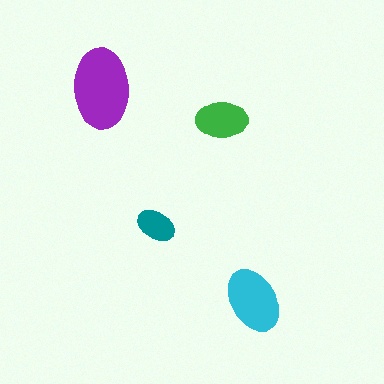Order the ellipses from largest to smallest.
the purple one, the cyan one, the green one, the teal one.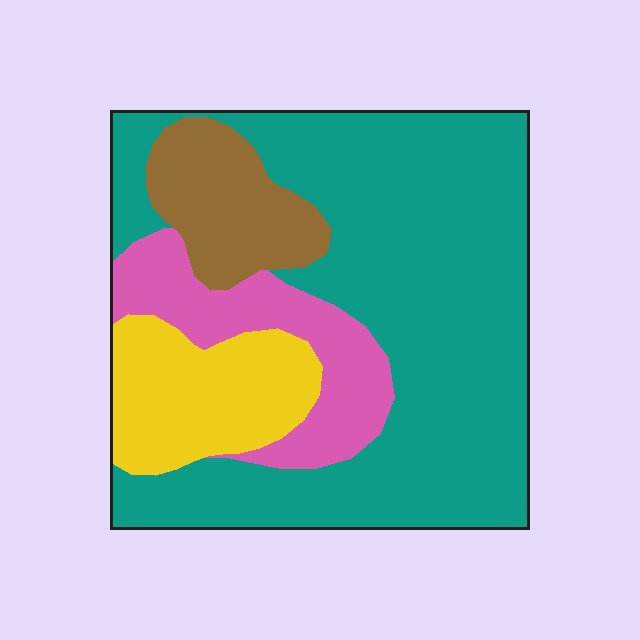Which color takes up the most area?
Teal, at roughly 60%.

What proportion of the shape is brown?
Brown takes up less than a sixth of the shape.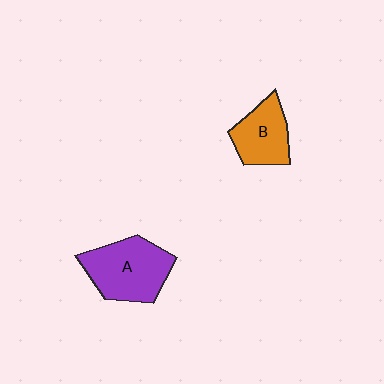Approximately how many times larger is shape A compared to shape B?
Approximately 1.5 times.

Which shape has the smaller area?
Shape B (orange).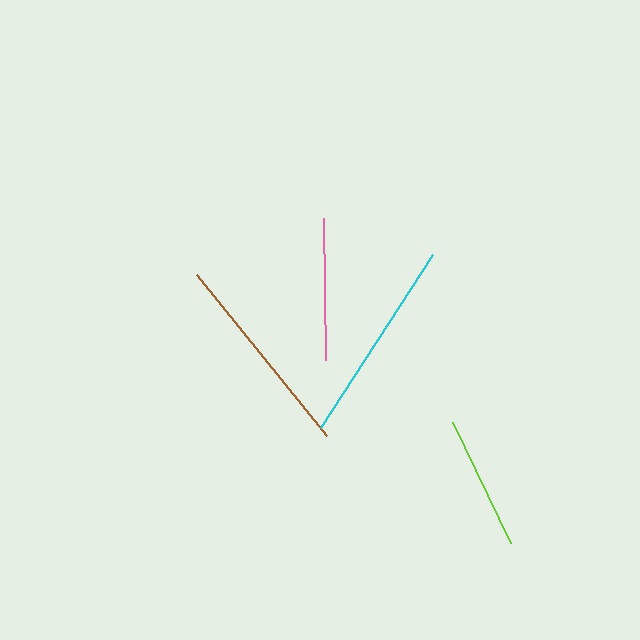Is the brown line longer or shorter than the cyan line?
The brown line is longer than the cyan line.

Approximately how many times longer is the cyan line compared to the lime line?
The cyan line is approximately 1.5 times the length of the lime line.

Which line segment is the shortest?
The lime line is the shortest at approximately 135 pixels.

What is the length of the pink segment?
The pink segment is approximately 143 pixels long.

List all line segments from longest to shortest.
From longest to shortest: brown, cyan, pink, lime.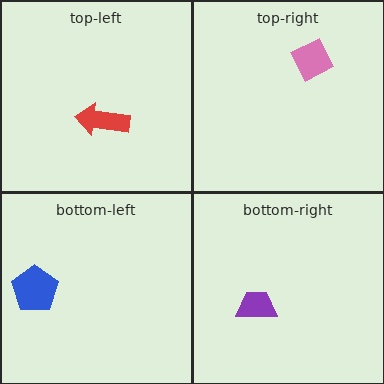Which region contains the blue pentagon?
The bottom-left region.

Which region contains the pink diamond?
The top-right region.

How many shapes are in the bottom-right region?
1.